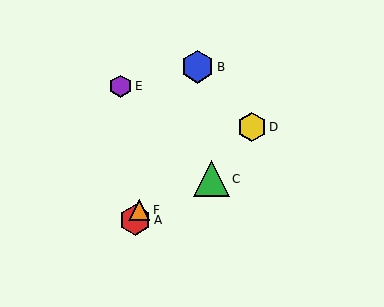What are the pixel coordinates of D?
Object D is at (252, 127).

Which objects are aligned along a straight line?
Objects A, B, F are aligned along a straight line.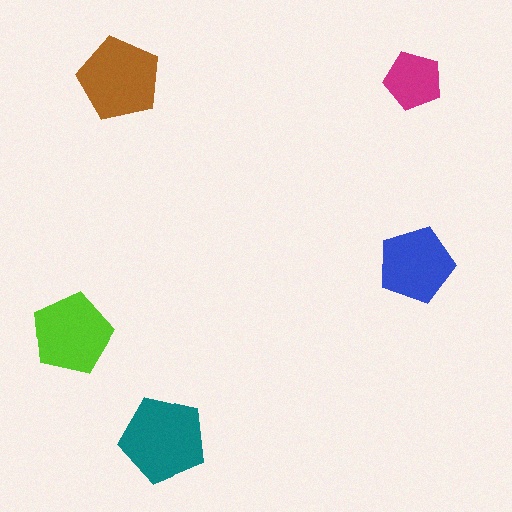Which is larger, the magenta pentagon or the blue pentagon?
The blue one.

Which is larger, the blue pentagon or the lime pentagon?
The lime one.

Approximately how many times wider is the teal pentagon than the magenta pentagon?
About 1.5 times wider.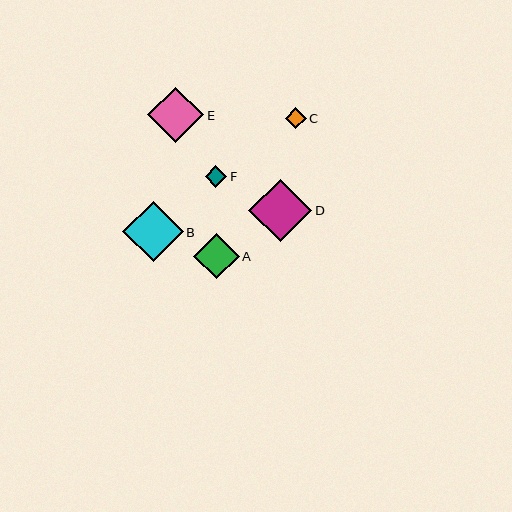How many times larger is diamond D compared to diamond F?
Diamond D is approximately 2.9 times the size of diamond F.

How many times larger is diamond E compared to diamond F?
Diamond E is approximately 2.6 times the size of diamond F.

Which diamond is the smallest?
Diamond C is the smallest with a size of approximately 21 pixels.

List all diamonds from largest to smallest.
From largest to smallest: D, B, E, A, F, C.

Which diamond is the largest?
Diamond D is the largest with a size of approximately 63 pixels.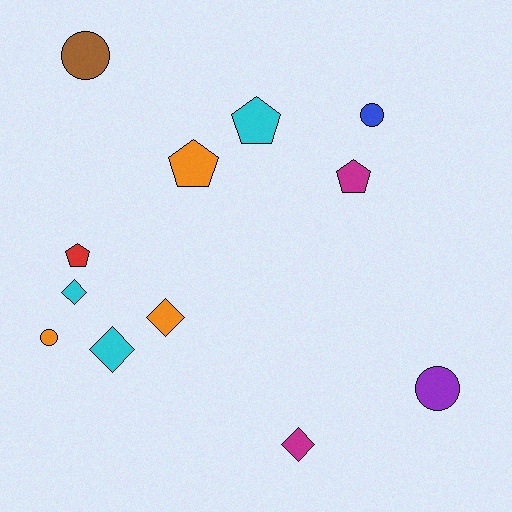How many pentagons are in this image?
There are 4 pentagons.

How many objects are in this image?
There are 12 objects.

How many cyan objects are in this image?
There are 3 cyan objects.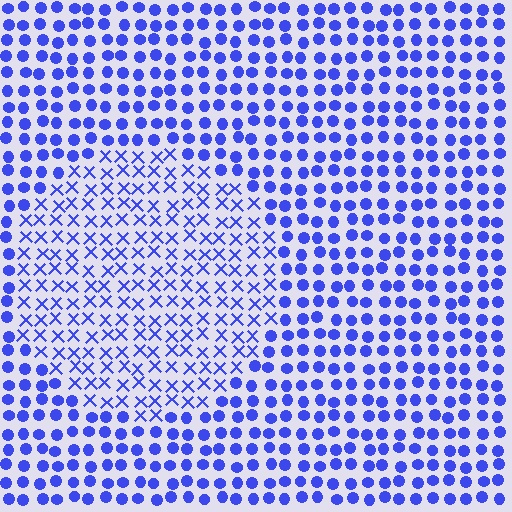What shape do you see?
I see a circle.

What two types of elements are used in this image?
The image uses X marks inside the circle region and circles outside it.